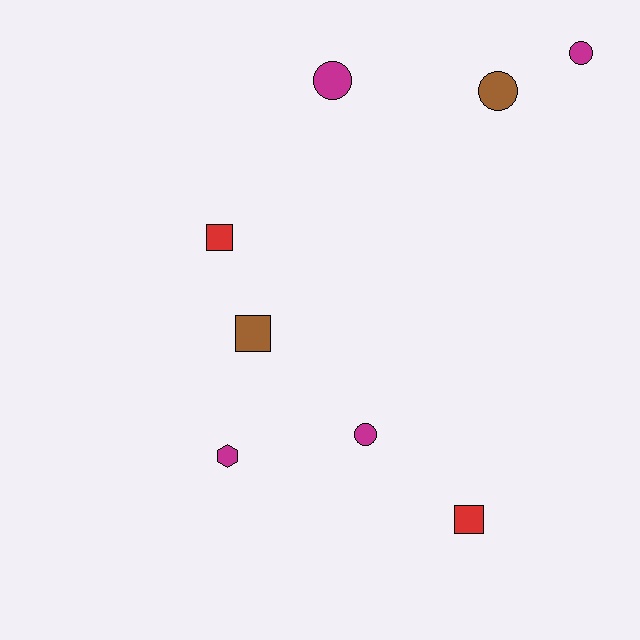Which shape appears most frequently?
Circle, with 4 objects.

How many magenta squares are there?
There are no magenta squares.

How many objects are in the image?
There are 8 objects.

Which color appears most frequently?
Magenta, with 4 objects.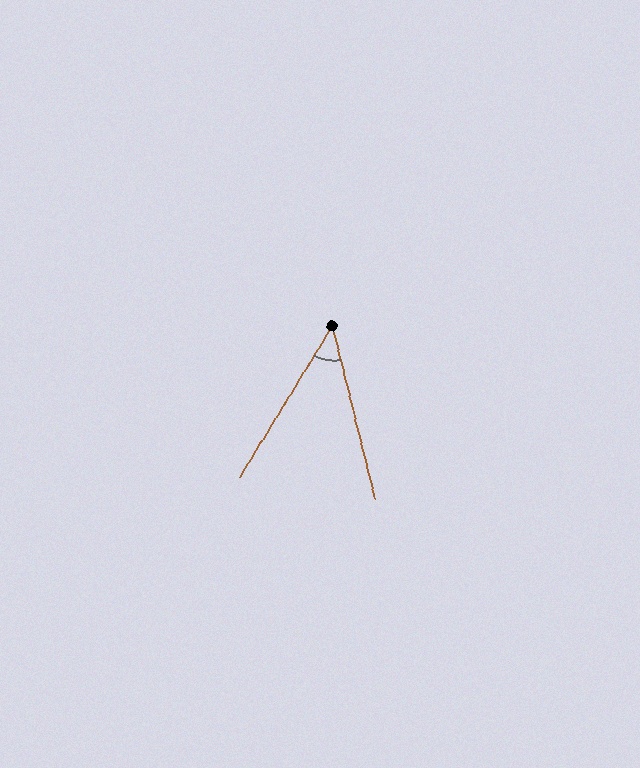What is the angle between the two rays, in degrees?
Approximately 45 degrees.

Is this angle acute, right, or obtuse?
It is acute.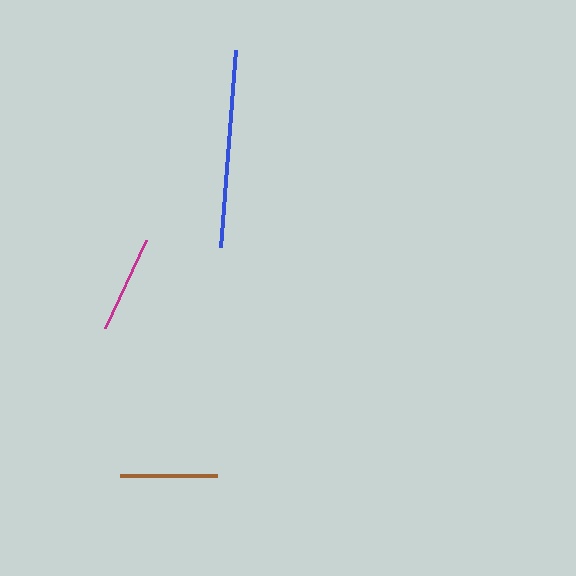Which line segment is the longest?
The blue line is the longest at approximately 198 pixels.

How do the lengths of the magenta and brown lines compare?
The magenta and brown lines are approximately the same length.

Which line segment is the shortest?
The brown line is the shortest at approximately 97 pixels.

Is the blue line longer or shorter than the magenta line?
The blue line is longer than the magenta line.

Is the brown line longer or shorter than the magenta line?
The magenta line is longer than the brown line.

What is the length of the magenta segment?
The magenta segment is approximately 97 pixels long.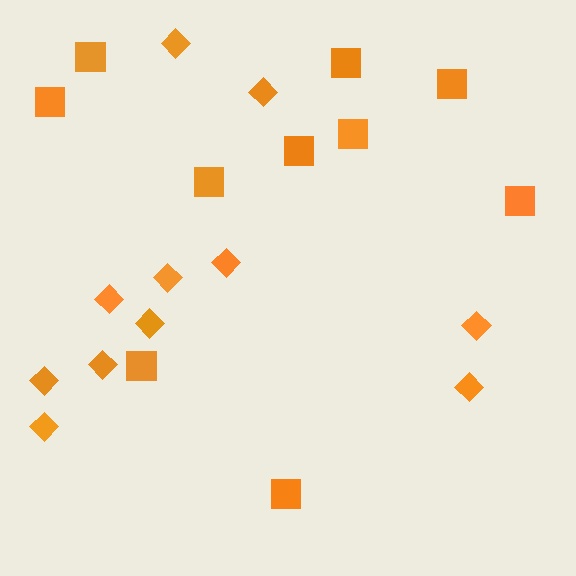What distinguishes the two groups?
There are 2 groups: one group of diamonds (11) and one group of squares (10).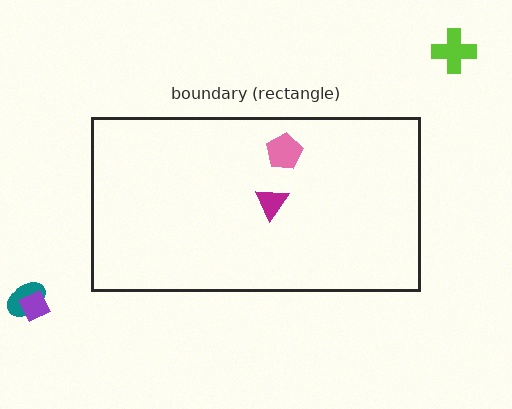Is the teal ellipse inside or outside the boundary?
Outside.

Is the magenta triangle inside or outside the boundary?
Inside.